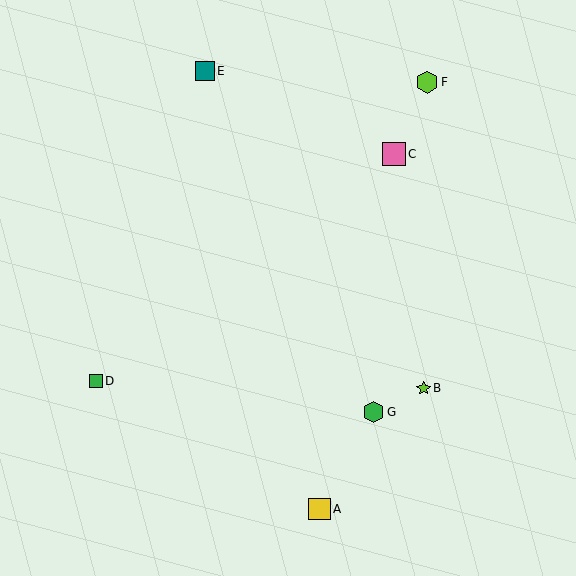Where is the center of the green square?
The center of the green square is at (96, 381).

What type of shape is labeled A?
Shape A is a yellow square.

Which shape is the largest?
The pink square (labeled C) is the largest.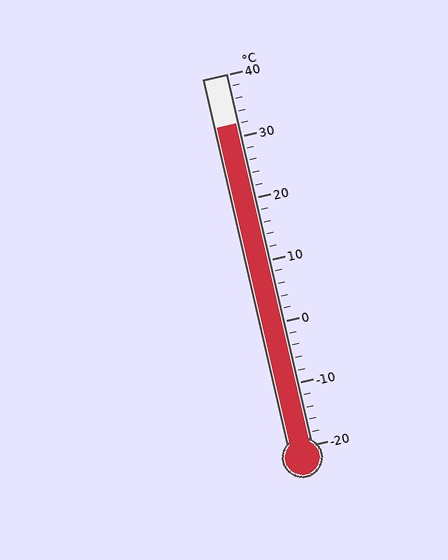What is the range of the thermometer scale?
The thermometer scale ranges from -20°C to 40°C.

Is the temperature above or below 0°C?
The temperature is above 0°C.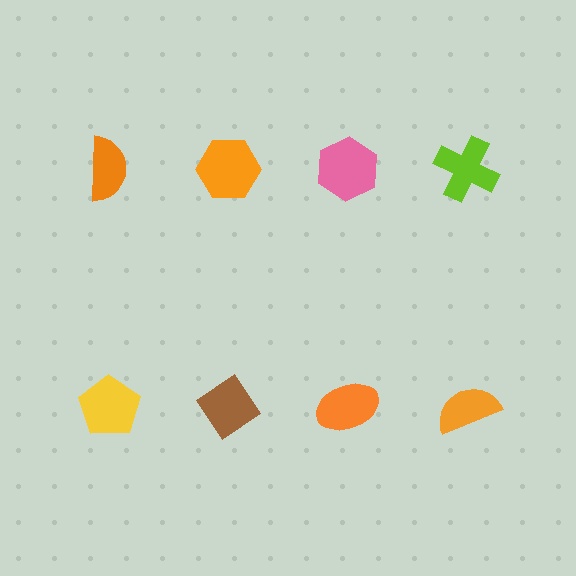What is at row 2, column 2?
A brown diamond.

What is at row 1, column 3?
A pink hexagon.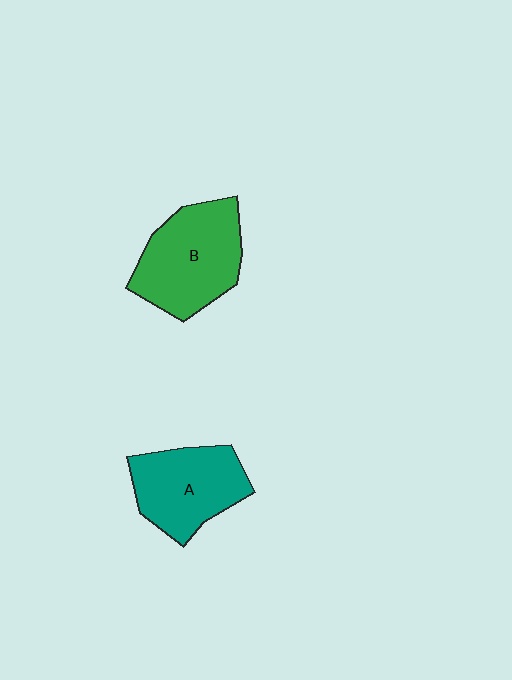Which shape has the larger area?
Shape B (green).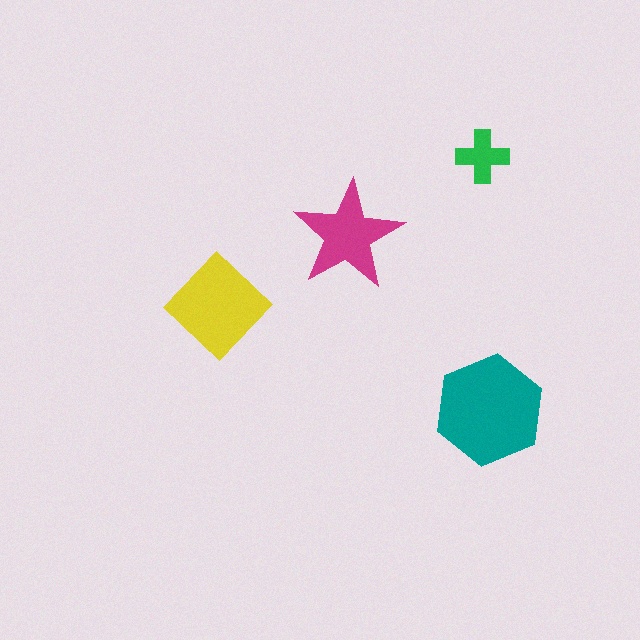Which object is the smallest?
The green cross.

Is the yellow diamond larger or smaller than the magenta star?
Larger.